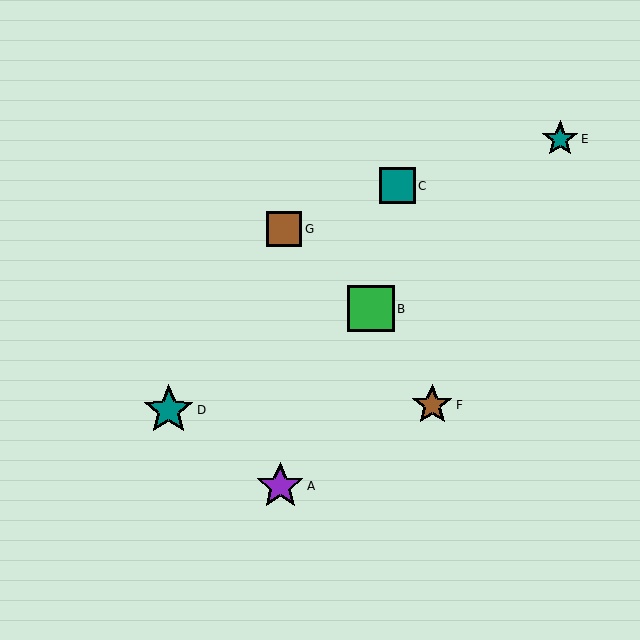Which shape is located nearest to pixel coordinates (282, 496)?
The purple star (labeled A) at (280, 486) is nearest to that location.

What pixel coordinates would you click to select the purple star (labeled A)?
Click at (280, 486) to select the purple star A.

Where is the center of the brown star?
The center of the brown star is at (432, 405).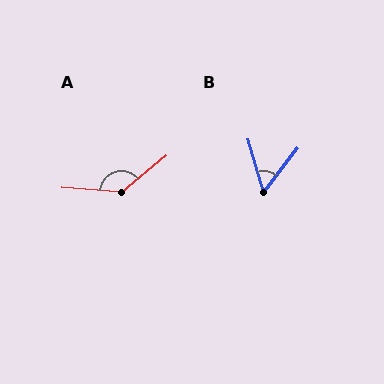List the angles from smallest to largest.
B (54°), A (136°).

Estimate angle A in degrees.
Approximately 136 degrees.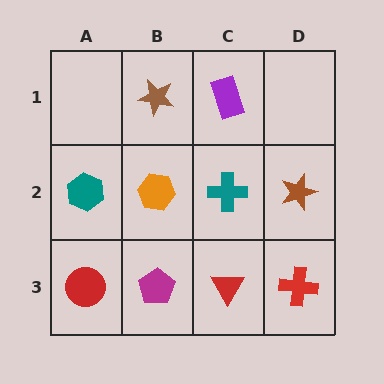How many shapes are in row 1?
2 shapes.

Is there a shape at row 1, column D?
No, that cell is empty.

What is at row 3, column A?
A red circle.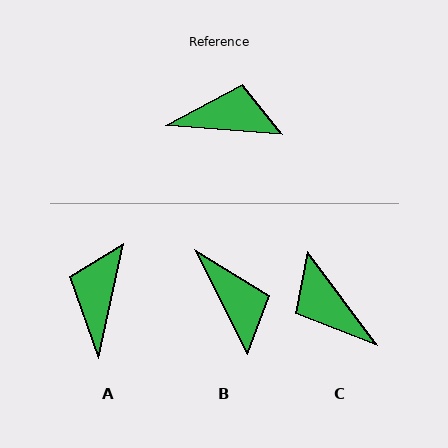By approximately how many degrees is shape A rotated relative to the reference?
Approximately 82 degrees counter-clockwise.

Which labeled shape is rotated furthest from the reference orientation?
C, about 131 degrees away.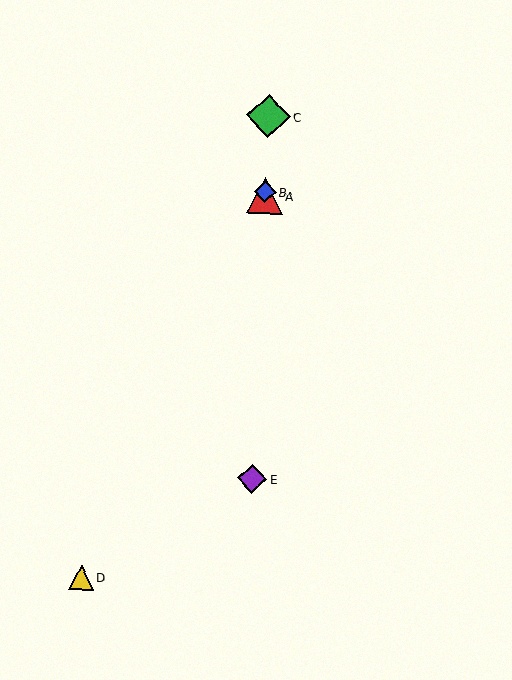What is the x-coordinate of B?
Object B is at x≈265.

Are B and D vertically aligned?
No, B is at x≈265 and D is at x≈81.